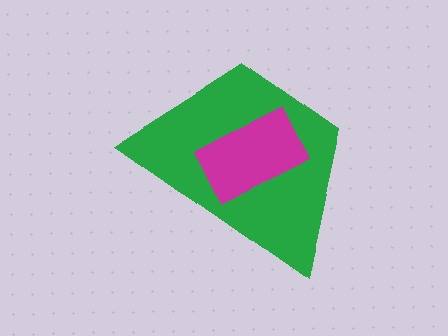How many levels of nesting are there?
2.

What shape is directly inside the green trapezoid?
The magenta rectangle.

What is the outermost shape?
The green trapezoid.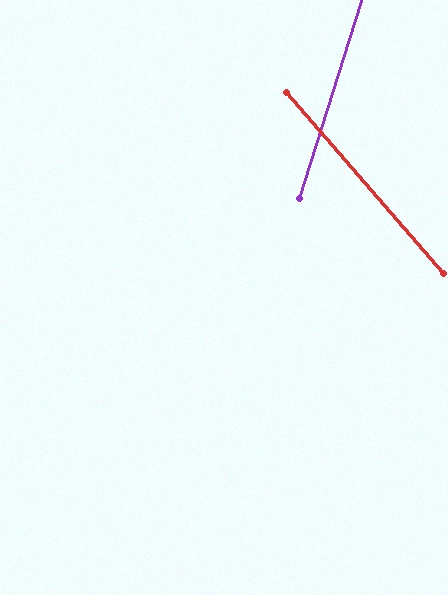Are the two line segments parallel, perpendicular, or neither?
Neither parallel nor perpendicular — they differ by about 58°.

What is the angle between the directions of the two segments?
Approximately 58 degrees.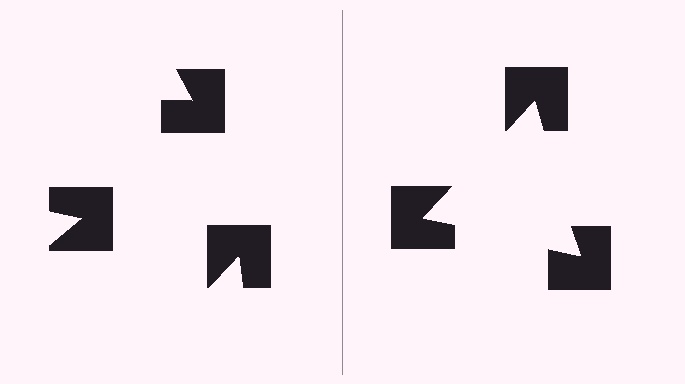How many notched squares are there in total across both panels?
6 — 3 on each side.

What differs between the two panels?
The notched squares are positioned identically on both sides; only the wedge orientations differ. On the right they align to a triangle; on the left they are misaligned.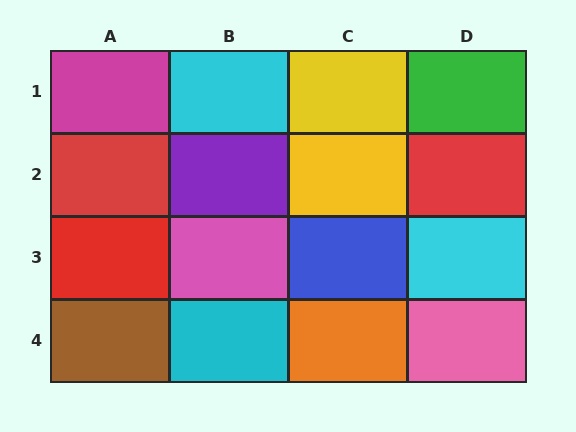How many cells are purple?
1 cell is purple.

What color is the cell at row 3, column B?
Pink.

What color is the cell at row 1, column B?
Cyan.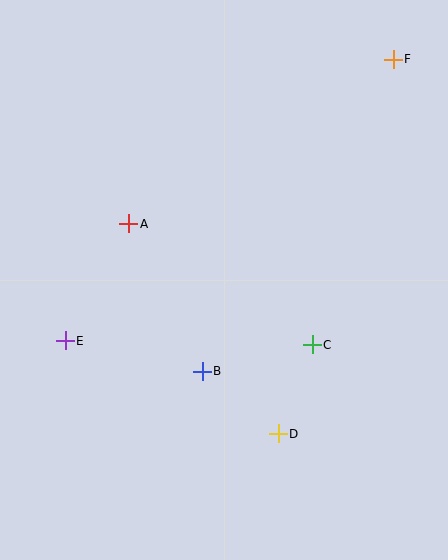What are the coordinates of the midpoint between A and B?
The midpoint between A and B is at (165, 298).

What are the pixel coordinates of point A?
Point A is at (129, 224).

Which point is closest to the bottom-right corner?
Point D is closest to the bottom-right corner.